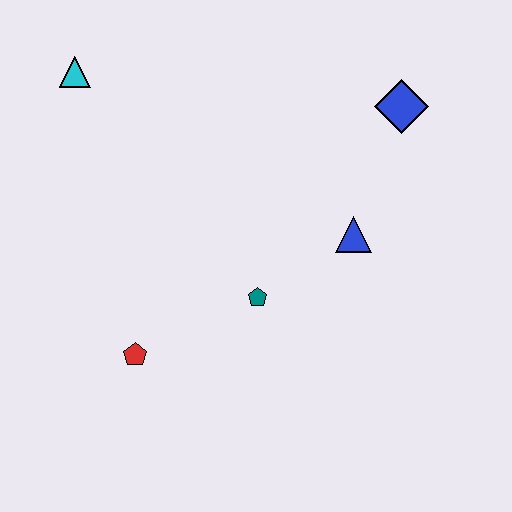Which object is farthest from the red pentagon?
The blue diamond is farthest from the red pentagon.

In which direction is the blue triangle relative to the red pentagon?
The blue triangle is to the right of the red pentagon.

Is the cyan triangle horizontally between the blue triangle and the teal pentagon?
No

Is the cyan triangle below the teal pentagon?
No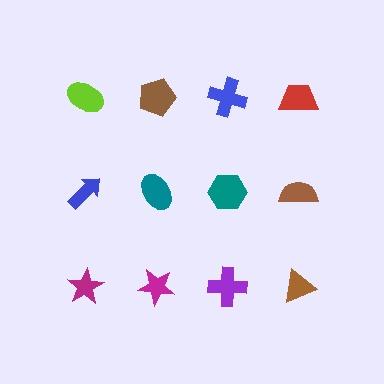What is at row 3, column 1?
A magenta star.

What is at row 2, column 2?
A teal ellipse.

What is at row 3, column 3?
A purple cross.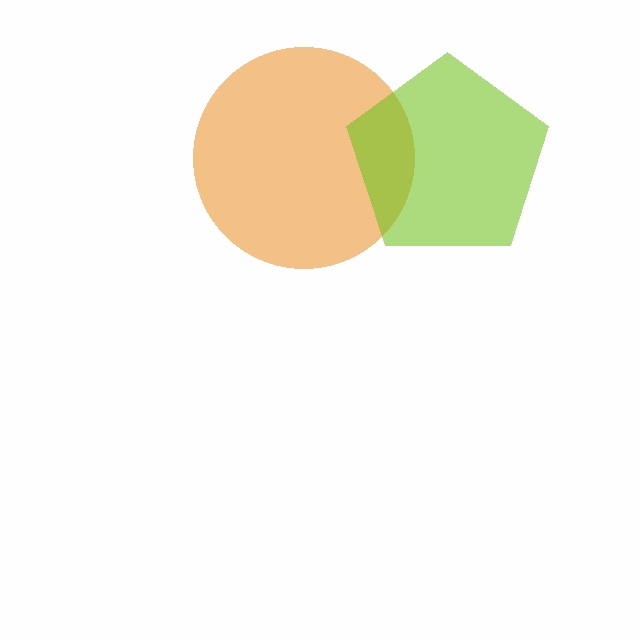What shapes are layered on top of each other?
The layered shapes are: an orange circle, a lime pentagon.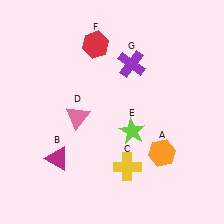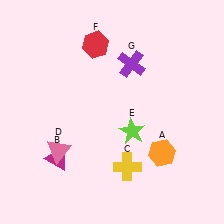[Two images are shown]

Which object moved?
The pink triangle (D) moved down.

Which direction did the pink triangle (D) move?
The pink triangle (D) moved down.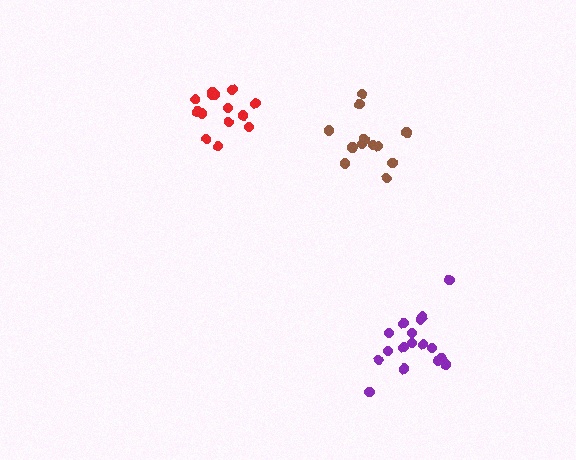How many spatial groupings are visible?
There are 3 spatial groupings.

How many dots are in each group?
Group 1: 17 dots, Group 2: 14 dots, Group 3: 12 dots (43 total).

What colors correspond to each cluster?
The clusters are colored: purple, red, brown.